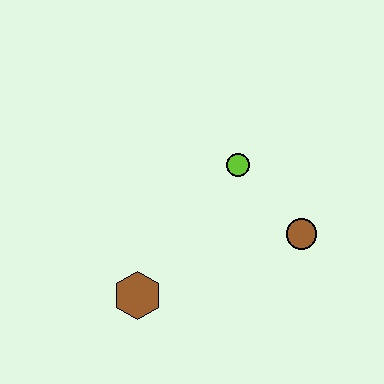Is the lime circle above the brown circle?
Yes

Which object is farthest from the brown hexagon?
The brown circle is farthest from the brown hexagon.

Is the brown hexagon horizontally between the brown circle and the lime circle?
No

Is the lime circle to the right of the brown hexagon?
Yes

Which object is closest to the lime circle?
The brown circle is closest to the lime circle.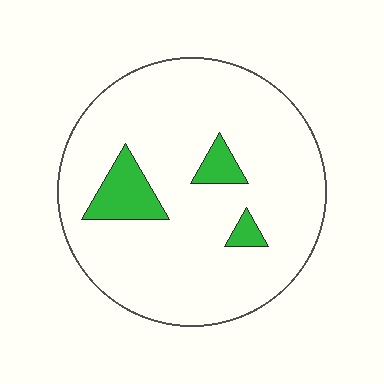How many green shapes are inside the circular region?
3.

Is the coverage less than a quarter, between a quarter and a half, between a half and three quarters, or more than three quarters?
Less than a quarter.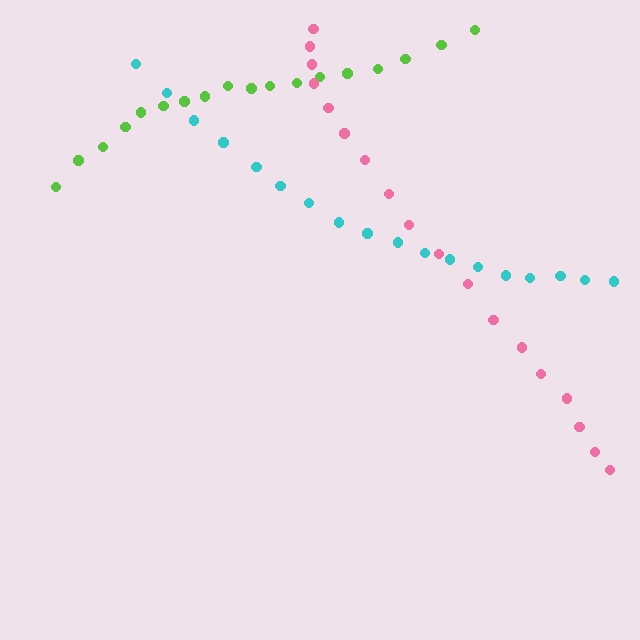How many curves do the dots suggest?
There are 3 distinct paths.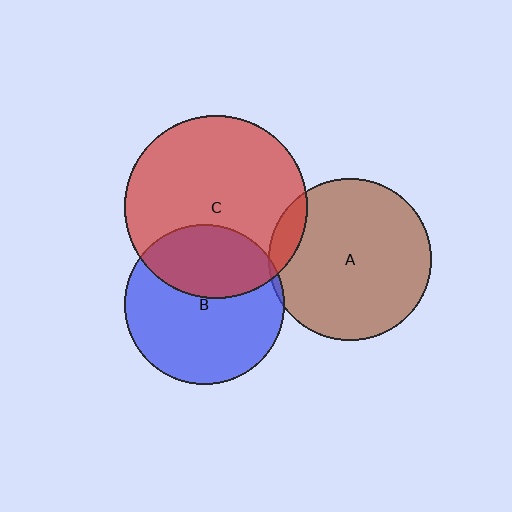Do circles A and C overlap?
Yes.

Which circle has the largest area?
Circle C (red).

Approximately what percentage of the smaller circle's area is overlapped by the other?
Approximately 10%.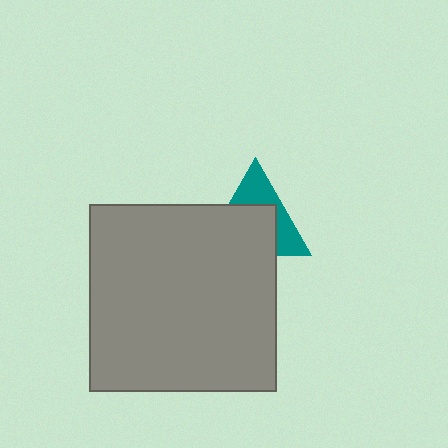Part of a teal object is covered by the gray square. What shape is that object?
It is a triangle.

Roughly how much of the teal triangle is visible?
A small part of it is visible (roughly 41%).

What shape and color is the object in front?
The object in front is a gray square.